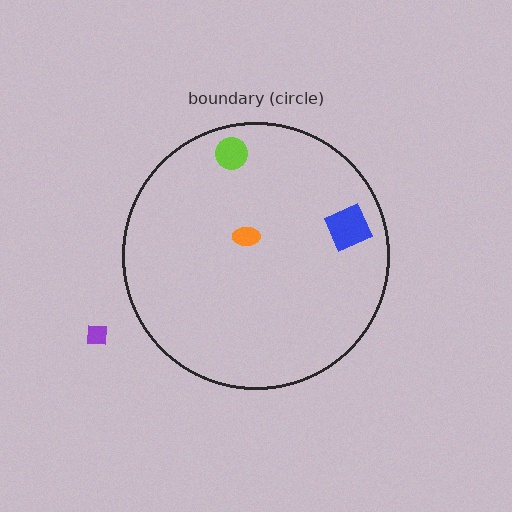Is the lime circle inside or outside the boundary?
Inside.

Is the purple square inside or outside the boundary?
Outside.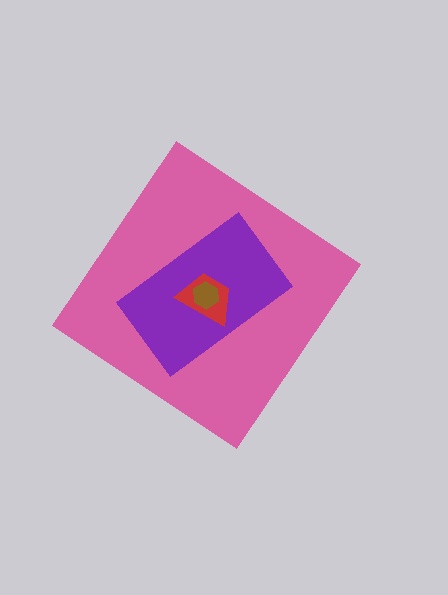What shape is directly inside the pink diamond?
The purple rectangle.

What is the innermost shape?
The brown hexagon.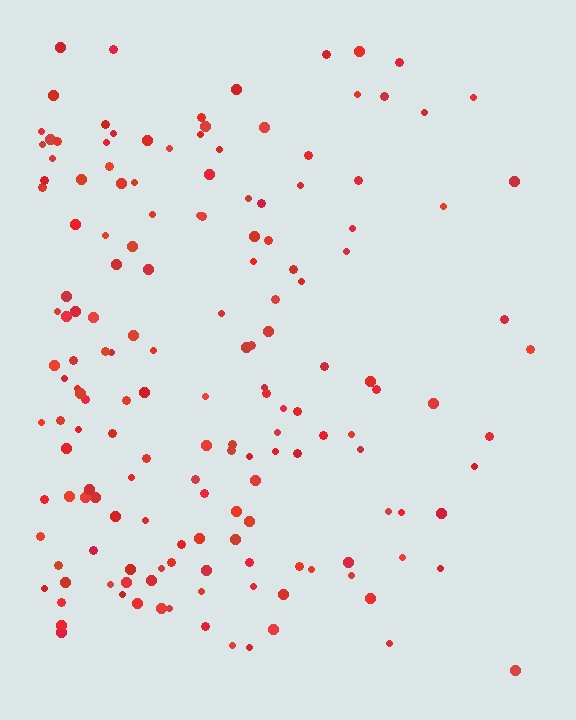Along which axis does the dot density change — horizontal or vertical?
Horizontal.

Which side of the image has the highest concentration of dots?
The left.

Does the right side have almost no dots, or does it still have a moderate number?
Still a moderate number, just noticeably fewer than the left.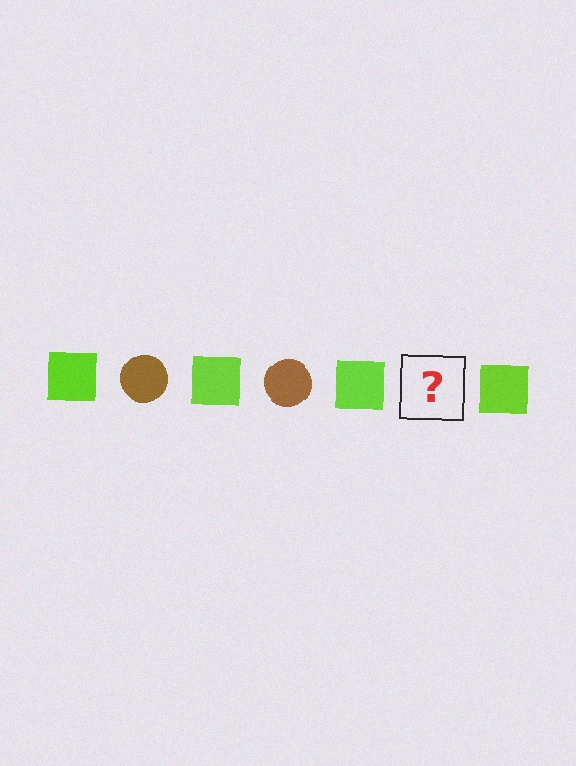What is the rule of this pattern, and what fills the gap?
The rule is that the pattern alternates between lime square and brown circle. The gap should be filled with a brown circle.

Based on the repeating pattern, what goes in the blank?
The blank should be a brown circle.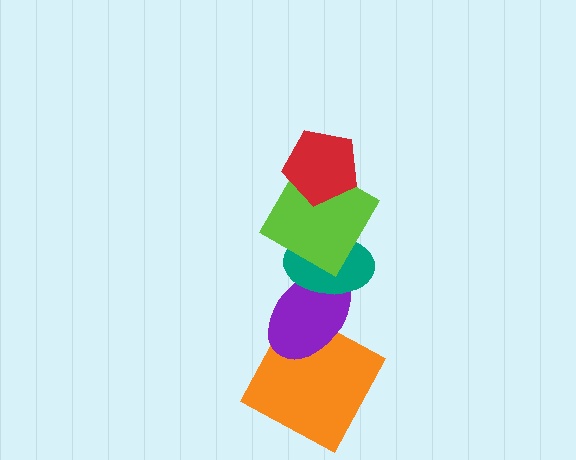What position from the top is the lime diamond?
The lime diamond is 2nd from the top.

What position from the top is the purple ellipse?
The purple ellipse is 4th from the top.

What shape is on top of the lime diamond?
The red pentagon is on top of the lime diamond.